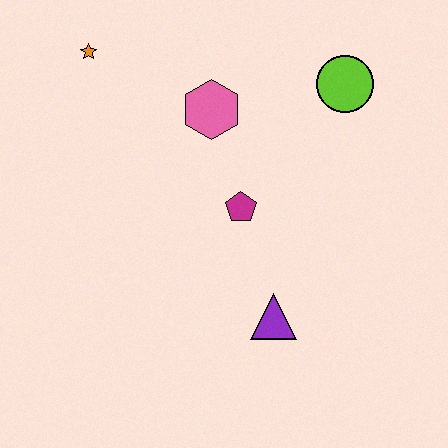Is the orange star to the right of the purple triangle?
No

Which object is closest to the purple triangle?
The magenta pentagon is closest to the purple triangle.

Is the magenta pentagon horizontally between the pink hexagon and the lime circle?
Yes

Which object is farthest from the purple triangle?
The orange star is farthest from the purple triangle.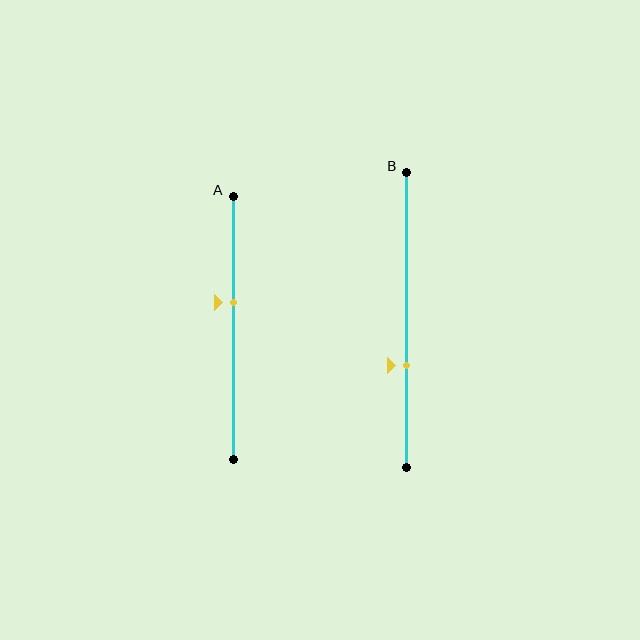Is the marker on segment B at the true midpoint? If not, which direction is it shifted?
No, the marker on segment B is shifted downward by about 15% of the segment length.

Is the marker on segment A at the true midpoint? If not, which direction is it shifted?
No, the marker on segment A is shifted upward by about 10% of the segment length.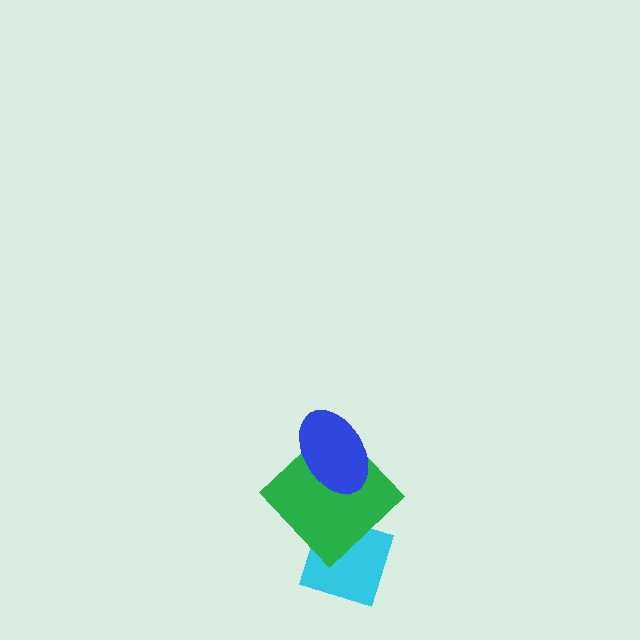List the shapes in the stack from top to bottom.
From top to bottom: the blue ellipse, the green diamond, the cyan diamond.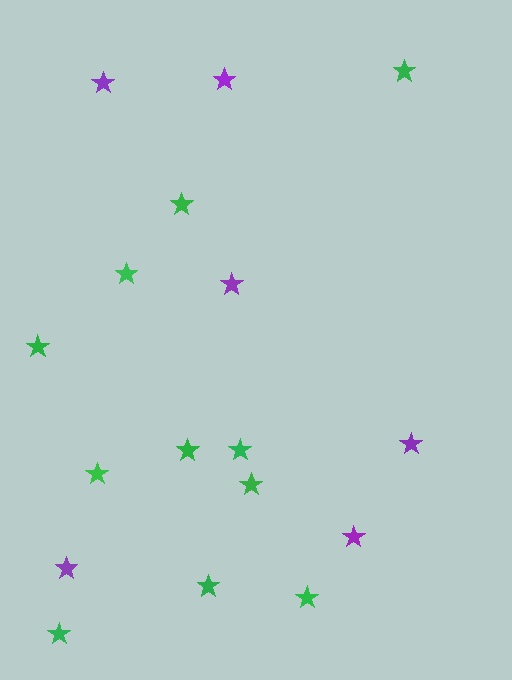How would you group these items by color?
There are 2 groups: one group of green stars (11) and one group of purple stars (6).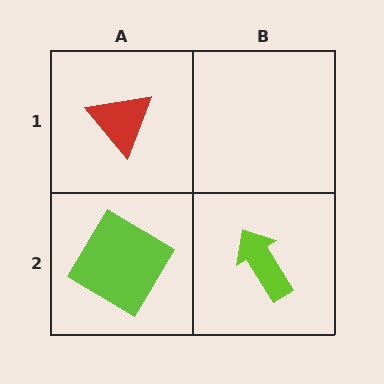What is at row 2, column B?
A lime arrow.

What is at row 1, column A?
A red triangle.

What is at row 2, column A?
A lime diamond.